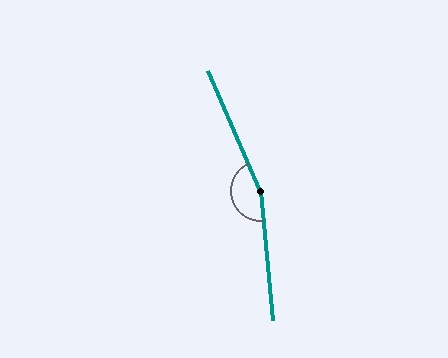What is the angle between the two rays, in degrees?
Approximately 161 degrees.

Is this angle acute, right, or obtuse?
It is obtuse.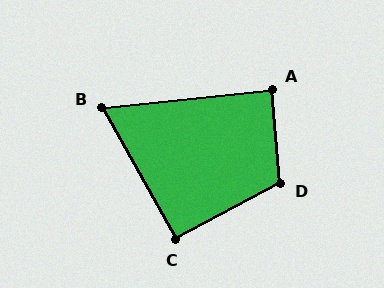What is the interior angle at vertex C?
Approximately 91 degrees (approximately right).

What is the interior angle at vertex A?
Approximately 89 degrees (approximately right).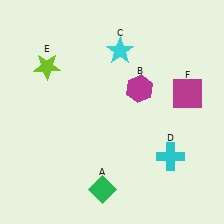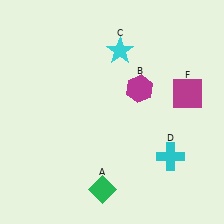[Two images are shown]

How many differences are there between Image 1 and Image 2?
There is 1 difference between the two images.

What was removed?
The lime star (E) was removed in Image 2.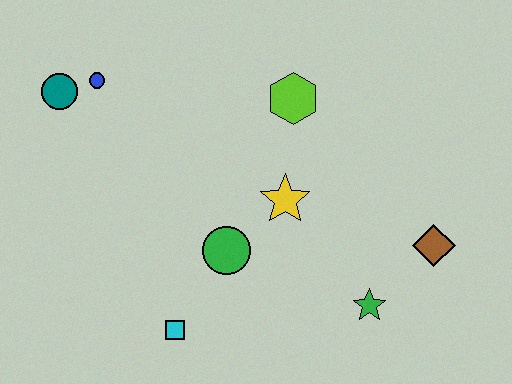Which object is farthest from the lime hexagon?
The cyan square is farthest from the lime hexagon.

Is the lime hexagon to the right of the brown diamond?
No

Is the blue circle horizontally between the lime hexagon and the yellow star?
No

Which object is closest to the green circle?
The yellow star is closest to the green circle.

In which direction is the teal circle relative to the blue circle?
The teal circle is to the left of the blue circle.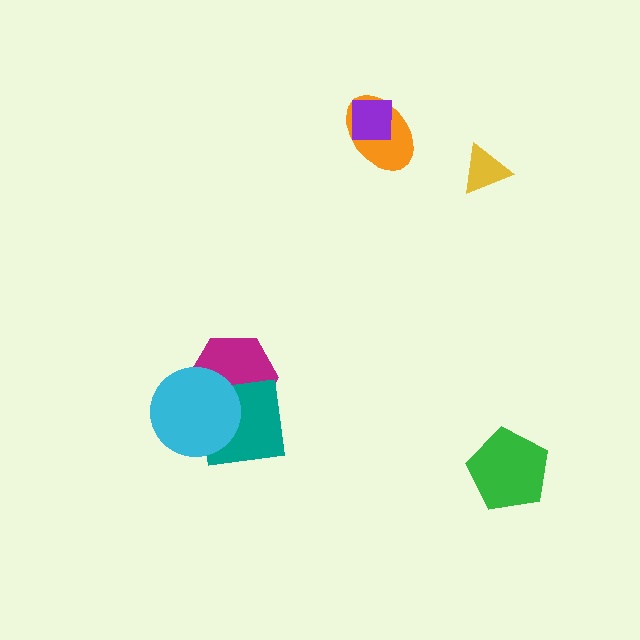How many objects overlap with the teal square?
2 objects overlap with the teal square.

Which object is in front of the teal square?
The cyan circle is in front of the teal square.